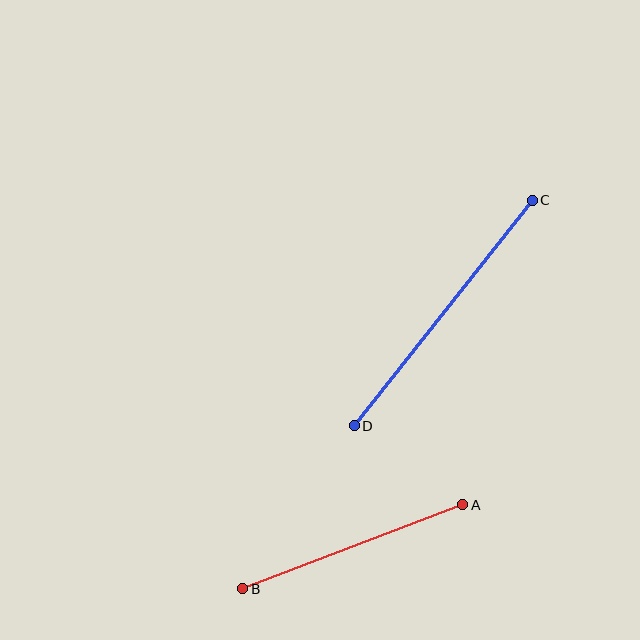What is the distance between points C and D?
The distance is approximately 287 pixels.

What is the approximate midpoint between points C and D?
The midpoint is at approximately (443, 313) pixels.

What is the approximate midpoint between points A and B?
The midpoint is at approximately (353, 547) pixels.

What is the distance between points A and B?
The distance is approximately 235 pixels.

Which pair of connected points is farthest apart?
Points C and D are farthest apart.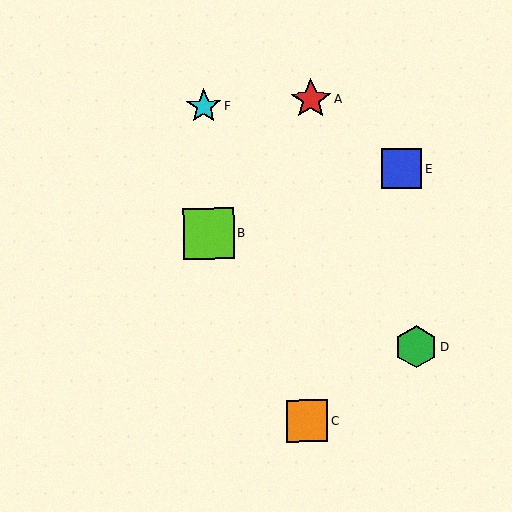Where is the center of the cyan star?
The center of the cyan star is at (204, 106).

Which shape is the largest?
The lime square (labeled B) is the largest.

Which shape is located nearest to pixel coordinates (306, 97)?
The red star (labeled A) at (311, 100) is nearest to that location.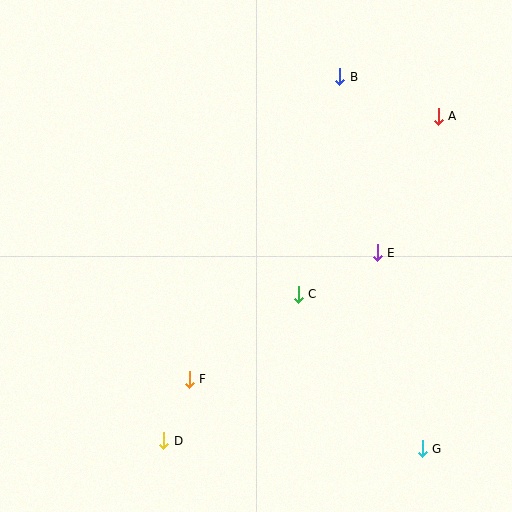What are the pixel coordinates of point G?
Point G is at (422, 449).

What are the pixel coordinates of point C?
Point C is at (298, 294).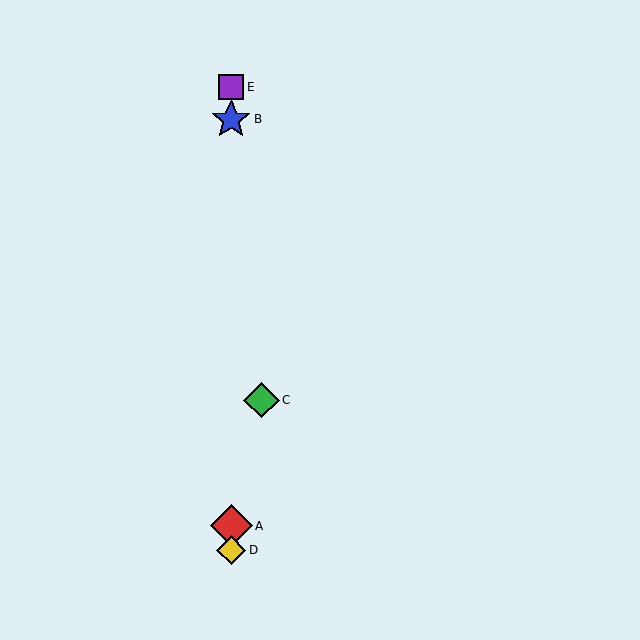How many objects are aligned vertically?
4 objects (A, B, D, E) are aligned vertically.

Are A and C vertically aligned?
No, A is at x≈231 and C is at x≈262.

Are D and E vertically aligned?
Yes, both are at x≈231.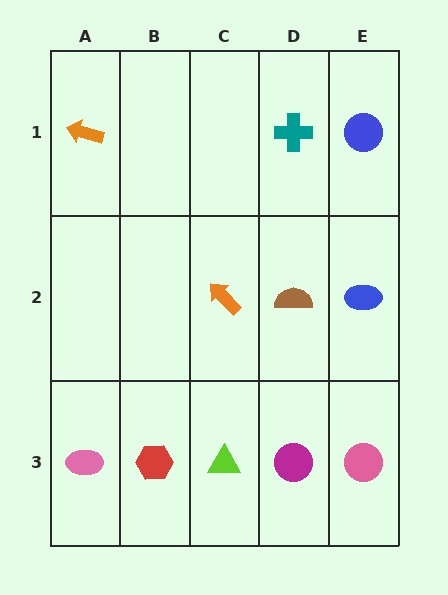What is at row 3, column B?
A red hexagon.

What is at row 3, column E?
A pink circle.